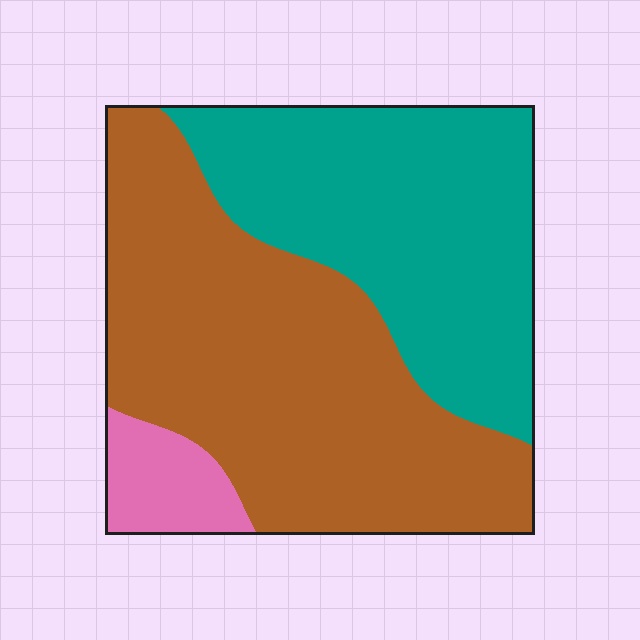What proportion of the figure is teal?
Teal takes up between a quarter and a half of the figure.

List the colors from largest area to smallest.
From largest to smallest: brown, teal, pink.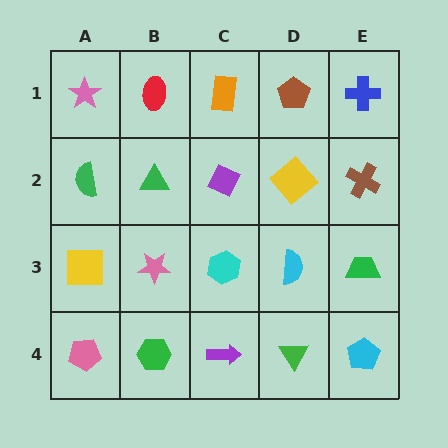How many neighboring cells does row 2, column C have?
4.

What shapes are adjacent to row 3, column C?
A purple diamond (row 2, column C), a purple arrow (row 4, column C), a pink star (row 3, column B), a cyan semicircle (row 3, column D).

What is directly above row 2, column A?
A pink star.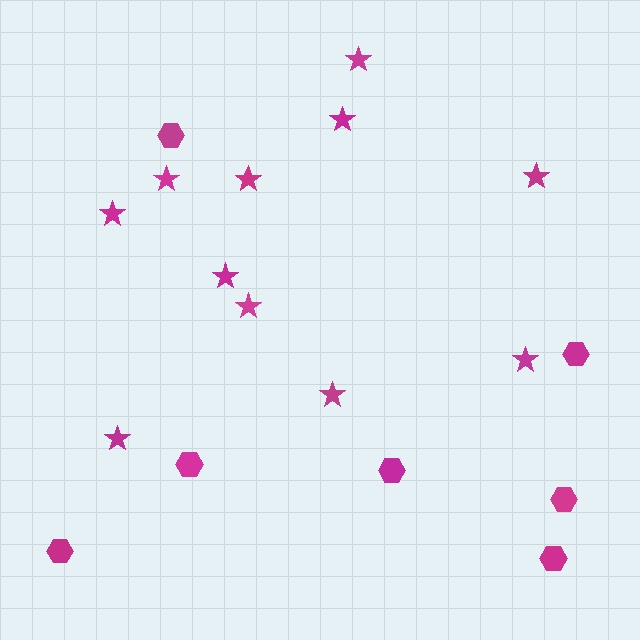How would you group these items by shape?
There are 2 groups: one group of stars (11) and one group of hexagons (7).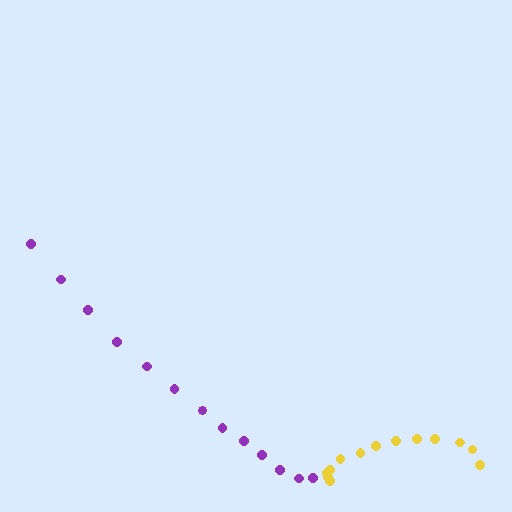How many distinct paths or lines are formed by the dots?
There are 2 distinct paths.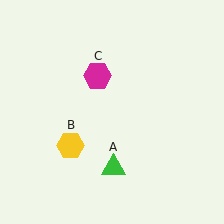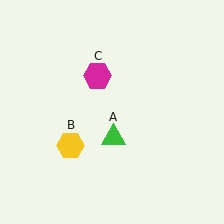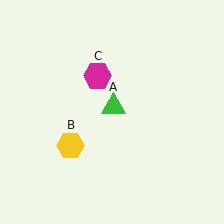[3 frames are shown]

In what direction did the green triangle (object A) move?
The green triangle (object A) moved up.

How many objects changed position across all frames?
1 object changed position: green triangle (object A).